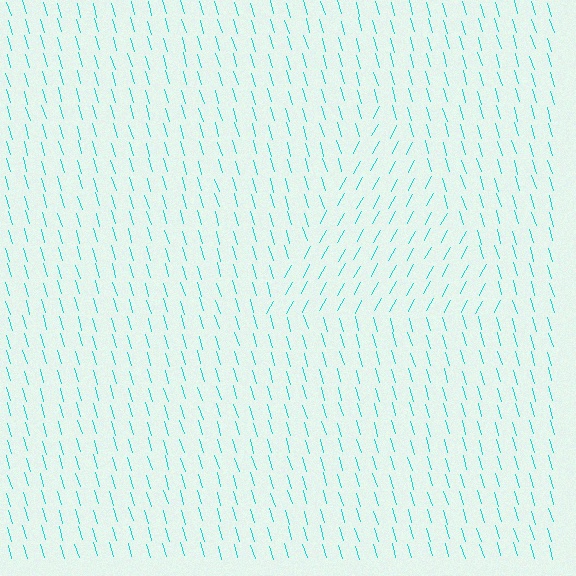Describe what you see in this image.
The image is filled with small cyan line segments. A triangle region in the image has lines oriented differently from the surrounding lines, creating a visible texture boundary.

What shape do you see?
I see a triangle.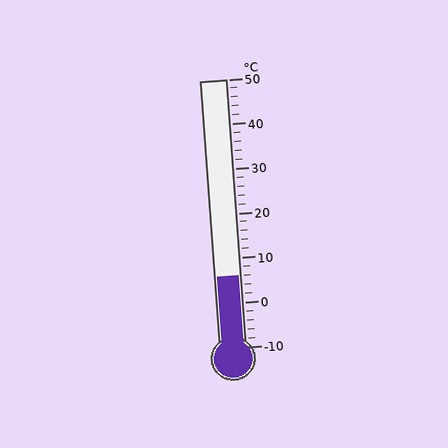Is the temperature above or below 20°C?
The temperature is below 20°C.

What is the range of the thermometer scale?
The thermometer scale ranges from -10°C to 50°C.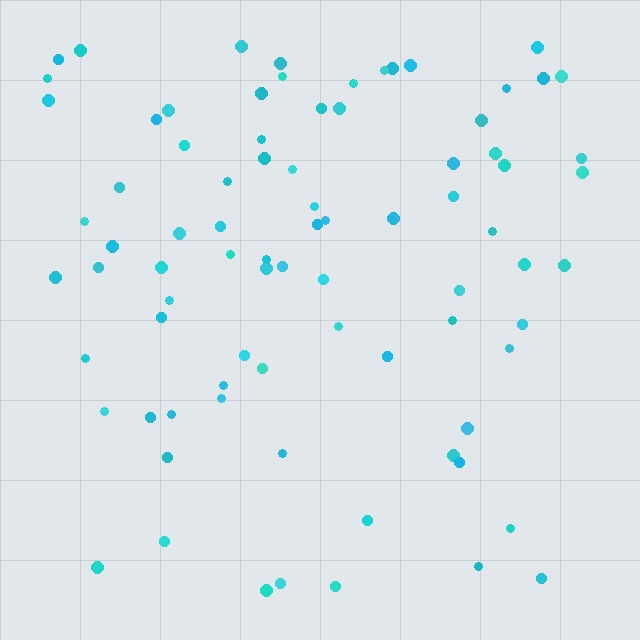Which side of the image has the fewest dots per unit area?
The bottom.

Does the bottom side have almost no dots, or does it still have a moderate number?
Still a moderate number, just noticeably fewer than the top.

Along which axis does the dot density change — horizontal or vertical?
Vertical.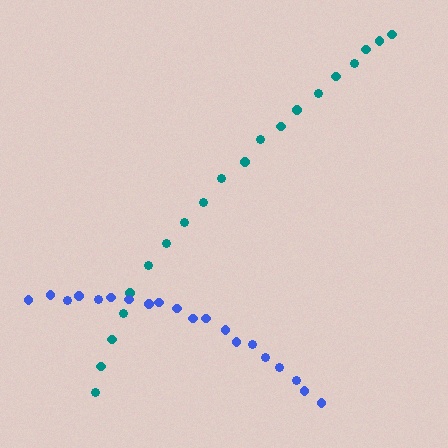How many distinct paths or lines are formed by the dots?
There are 2 distinct paths.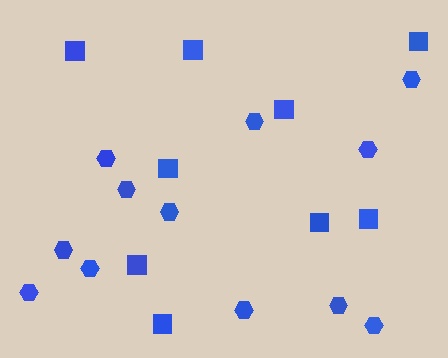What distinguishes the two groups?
There are 2 groups: one group of squares (9) and one group of hexagons (12).